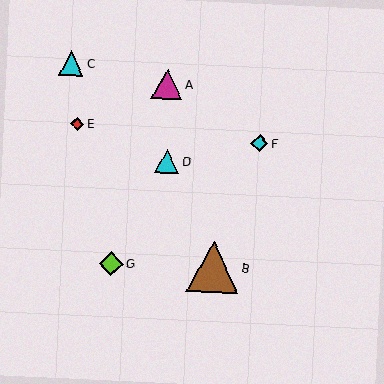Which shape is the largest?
The brown triangle (labeled B) is the largest.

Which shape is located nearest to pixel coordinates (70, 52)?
The cyan triangle (labeled C) at (71, 63) is nearest to that location.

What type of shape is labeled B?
Shape B is a brown triangle.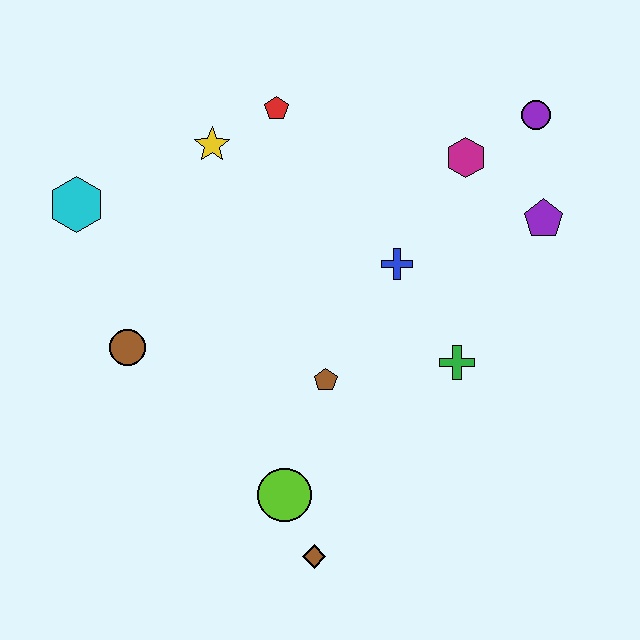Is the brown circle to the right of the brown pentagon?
No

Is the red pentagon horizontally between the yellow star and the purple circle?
Yes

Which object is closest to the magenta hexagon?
The purple circle is closest to the magenta hexagon.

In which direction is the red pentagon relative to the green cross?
The red pentagon is above the green cross.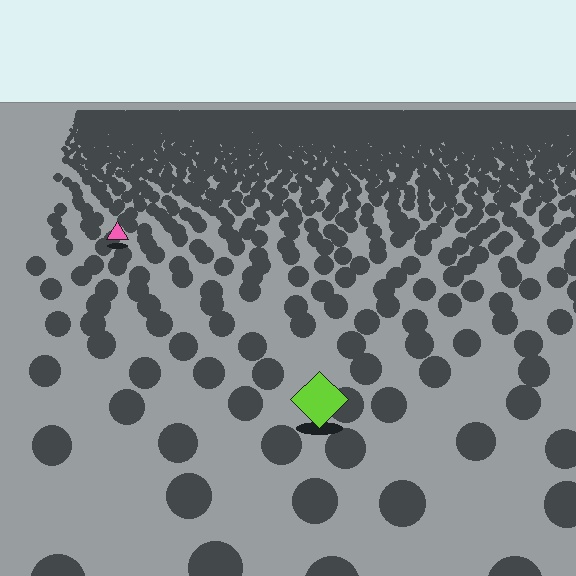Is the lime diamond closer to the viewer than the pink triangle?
Yes. The lime diamond is closer — you can tell from the texture gradient: the ground texture is coarser near it.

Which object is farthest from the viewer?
The pink triangle is farthest from the viewer. It appears smaller and the ground texture around it is denser.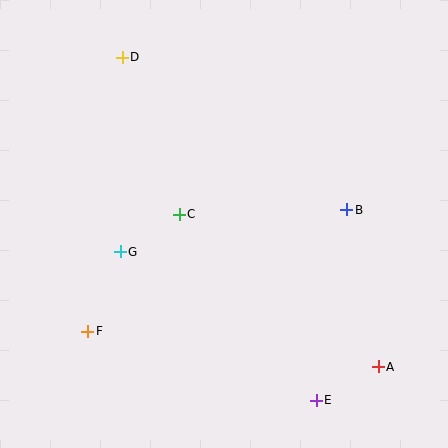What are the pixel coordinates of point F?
Point F is at (88, 331).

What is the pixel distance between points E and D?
The distance between E and D is 394 pixels.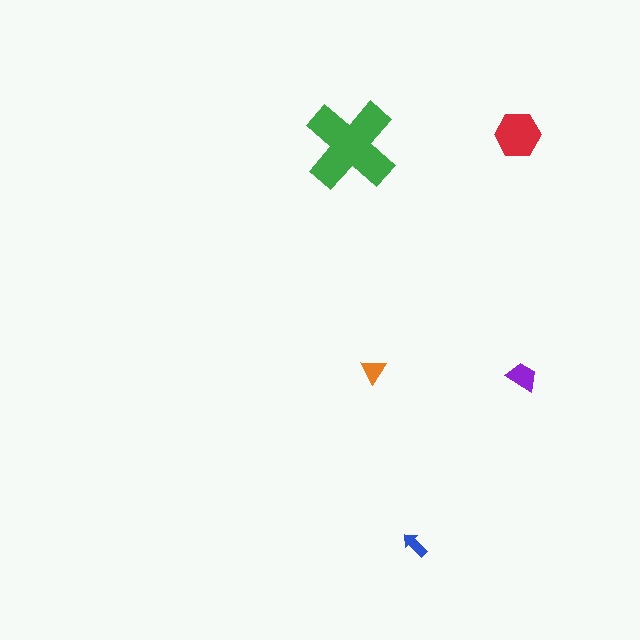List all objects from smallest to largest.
The blue arrow, the orange triangle, the purple trapezoid, the red hexagon, the green cross.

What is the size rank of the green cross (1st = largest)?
1st.